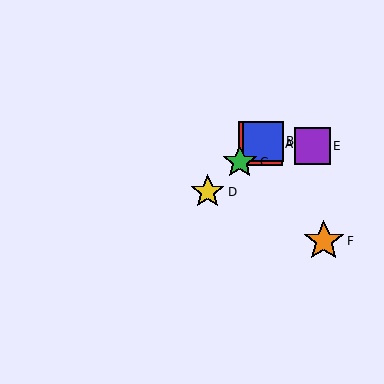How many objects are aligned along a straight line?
4 objects (A, B, C, D) are aligned along a straight line.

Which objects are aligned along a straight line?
Objects A, B, C, D are aligned along a straight line.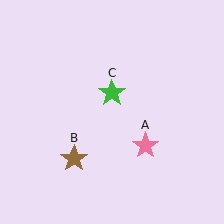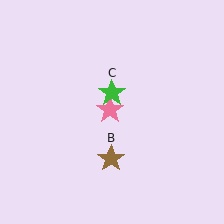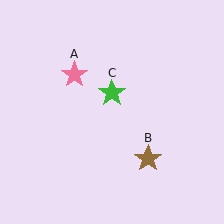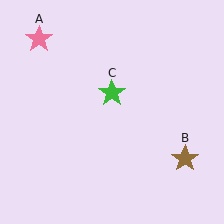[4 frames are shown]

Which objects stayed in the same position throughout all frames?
Green star (object C) remained stationary.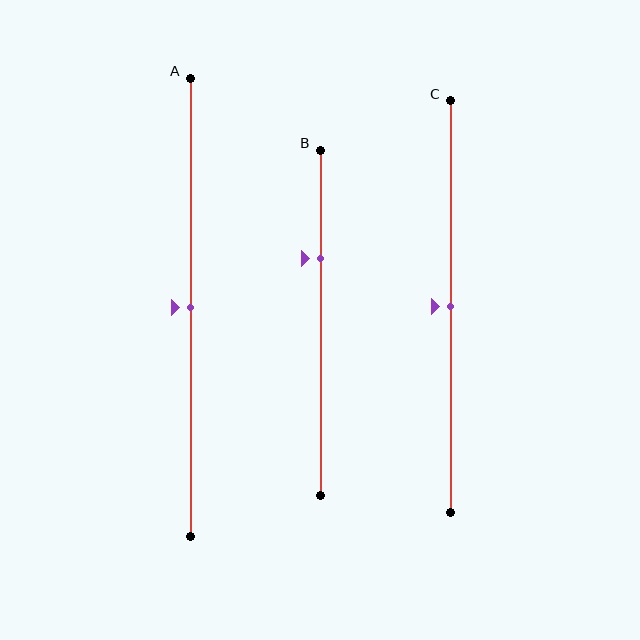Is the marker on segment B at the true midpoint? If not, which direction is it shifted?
No, the marker on segment B is shifted upward by about 19% of the segment length.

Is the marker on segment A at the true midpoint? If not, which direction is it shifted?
Yes, the marker on segment A is at the true midpoint.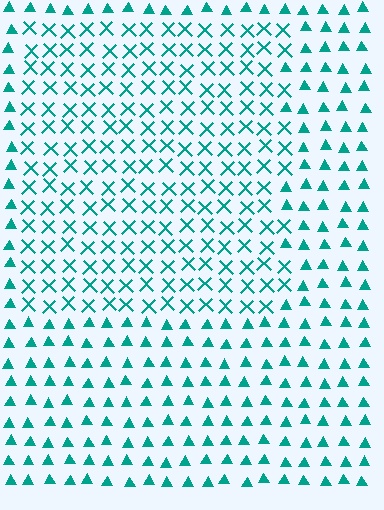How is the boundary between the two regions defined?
The boundary is defined by a change in element shape: X marks inside vs. triangles outside. All elements share the same color and spacing.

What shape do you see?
I see a rectangle.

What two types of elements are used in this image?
The image uses X marks inside the rectangle region and triangles outside it.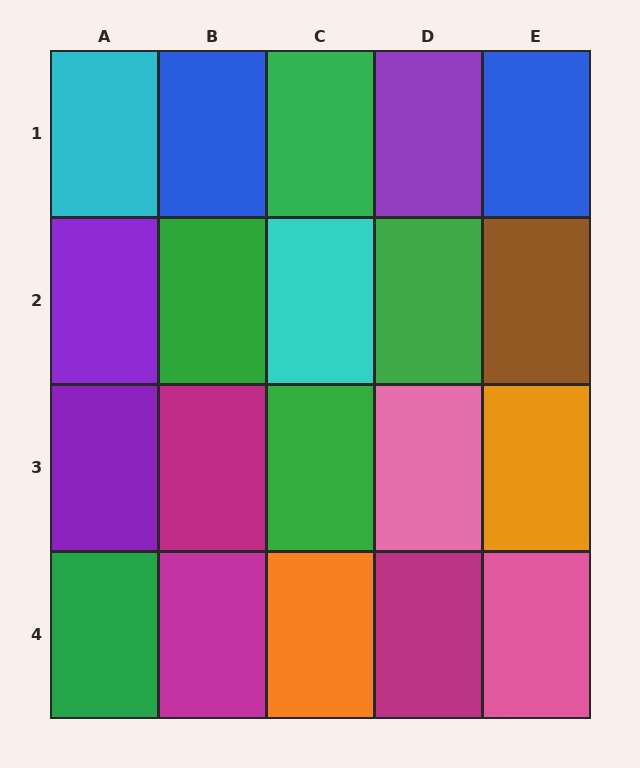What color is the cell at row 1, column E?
Blue.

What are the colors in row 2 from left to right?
Purple, green, cyan, green, brown.